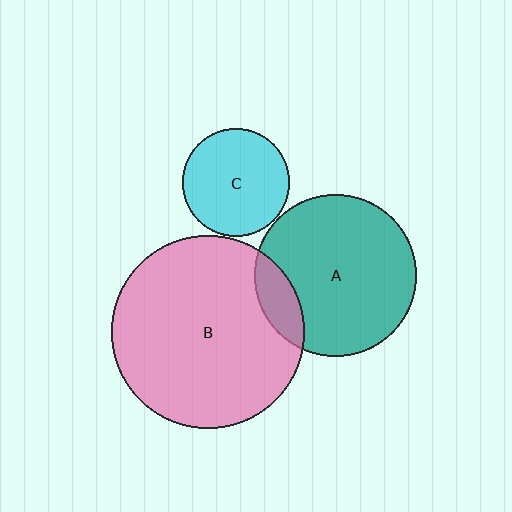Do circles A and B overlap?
Yes.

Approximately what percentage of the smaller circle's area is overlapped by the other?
Approximately 15%.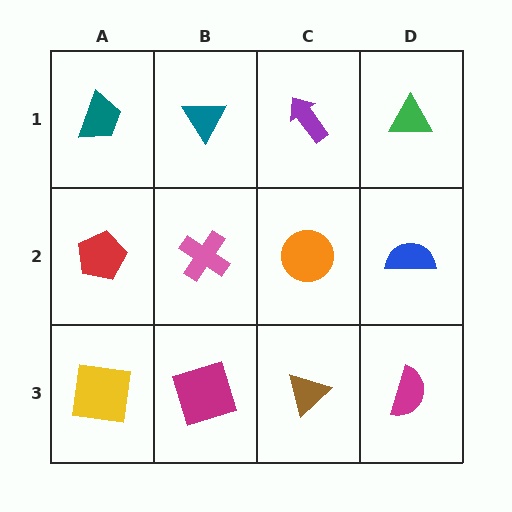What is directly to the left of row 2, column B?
A red pentagon.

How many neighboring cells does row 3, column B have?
3.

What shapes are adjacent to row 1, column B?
A pink cross (row 2, column B), a teal trapezoid (row 1, column A), a purple arrow (row 1, column C).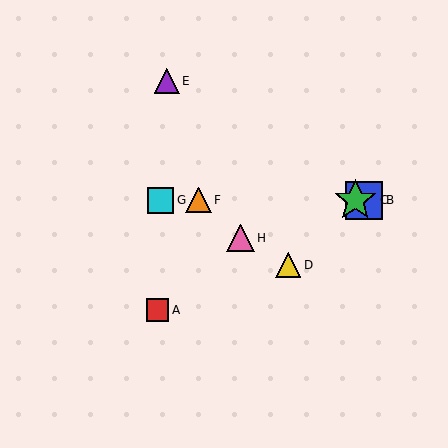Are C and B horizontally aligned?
Yes, both are at y≈200.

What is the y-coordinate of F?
Object F is at y≈200.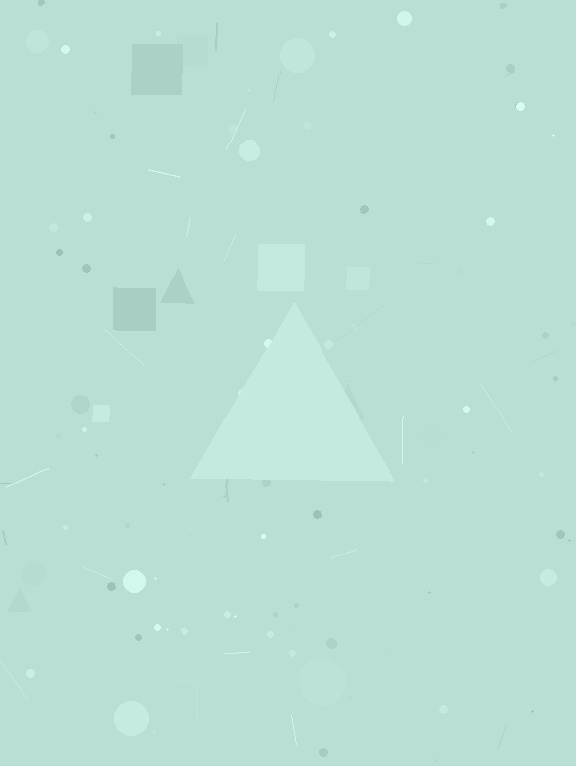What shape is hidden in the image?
A triangle is hidden in the image.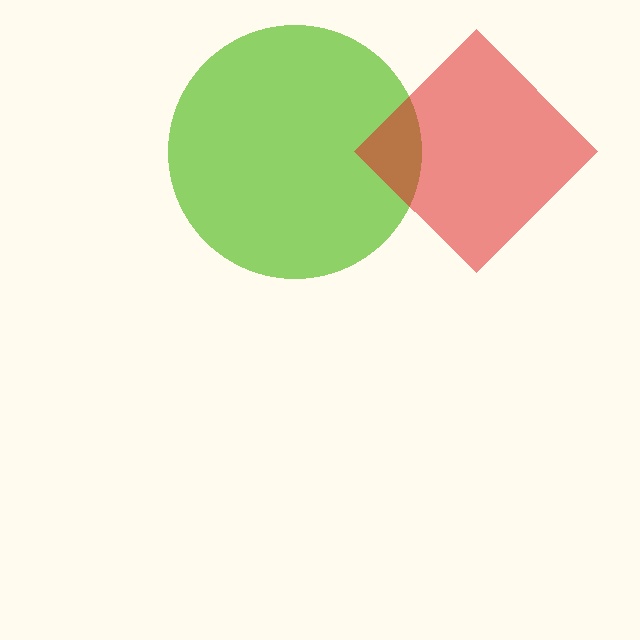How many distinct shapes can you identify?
There are 2 distinct shapes: a lime circle, a red diamond.